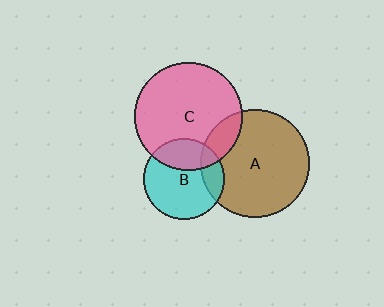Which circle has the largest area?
Circle A (brown).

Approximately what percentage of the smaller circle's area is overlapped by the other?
Approximately 20%.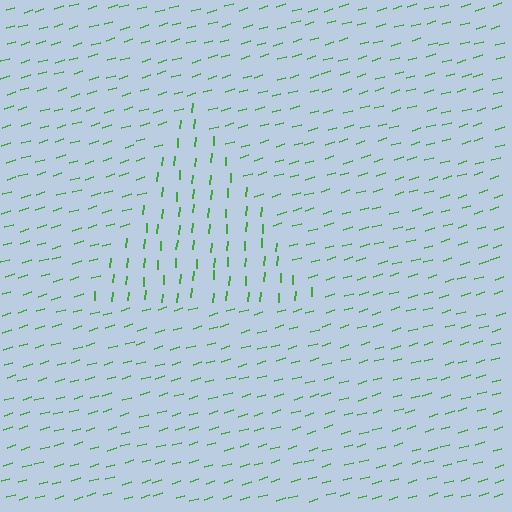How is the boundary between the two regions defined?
The boundary is defined purely by a change in line orientation (approximately 69 degrees difference). All lines are the same color and thickness.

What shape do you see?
I see a triangle.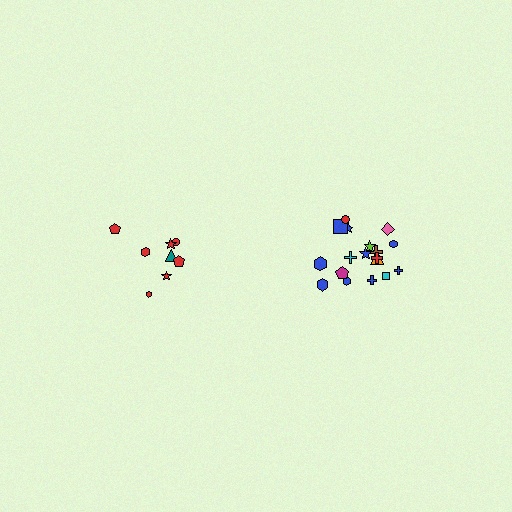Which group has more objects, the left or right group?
The right group.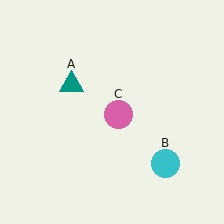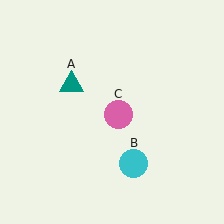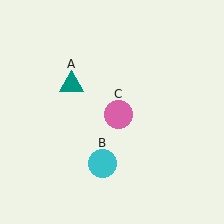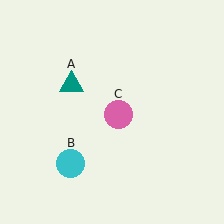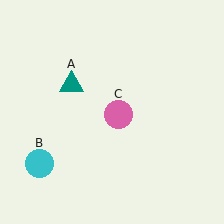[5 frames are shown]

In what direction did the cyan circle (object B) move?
The cyan circle (object B) moved left.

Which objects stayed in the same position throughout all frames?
Teal triangle (object A) and pink circle (object C) remained stationary.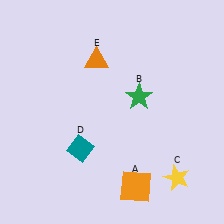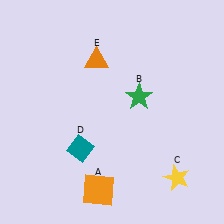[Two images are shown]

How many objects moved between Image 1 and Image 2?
1 object moved between the two images.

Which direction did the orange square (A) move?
The orange square (A) moved left.